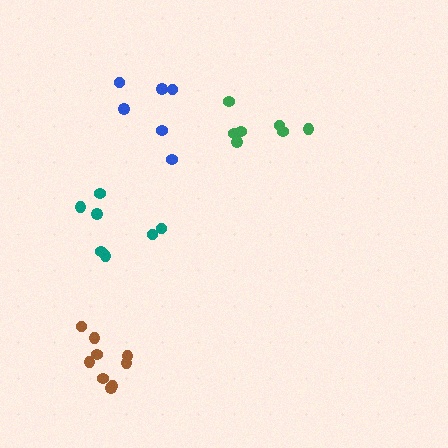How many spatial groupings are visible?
There are 4 spatial groupings.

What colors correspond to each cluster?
The clusters are colored: brown, blue, green, teal.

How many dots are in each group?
Group 1: 9 dots, Group 2: 6 dots, Group 3: 7 dots, Group 4: 7 dots (29 total).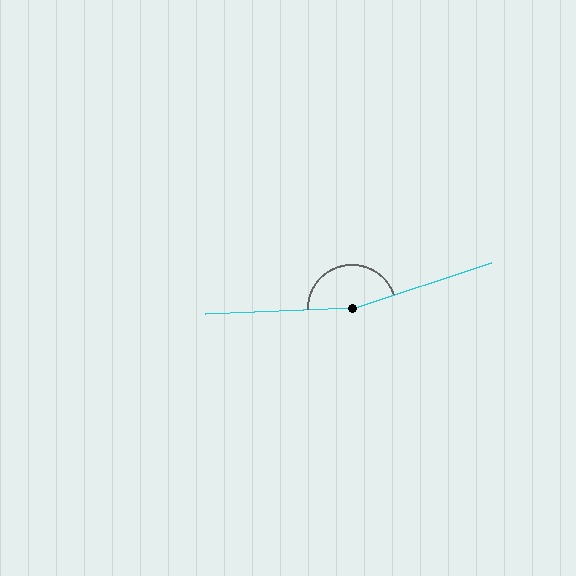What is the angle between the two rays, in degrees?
Approximately 164 degrees.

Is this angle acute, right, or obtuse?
It is obtuse.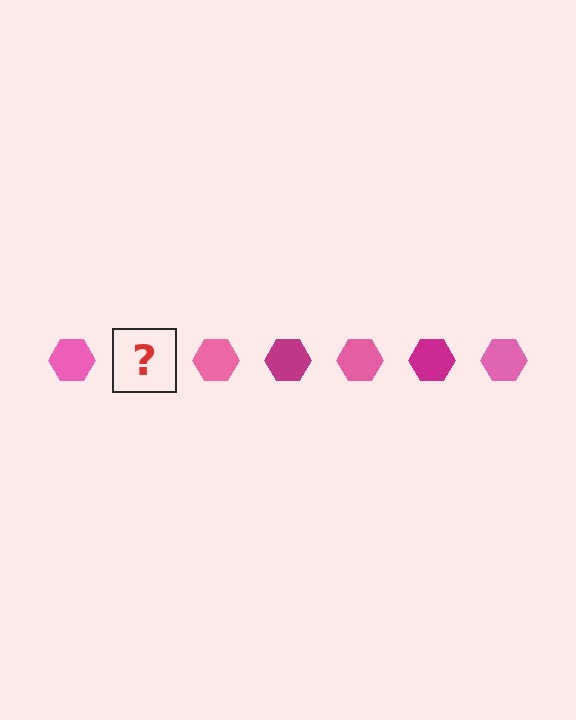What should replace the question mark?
The question mark should be replaced with a magenta hexagon.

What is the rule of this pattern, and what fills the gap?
The rule is that the pattern cycles through pink, magenta hexagons. The gap should be filled with a magenta hexagon.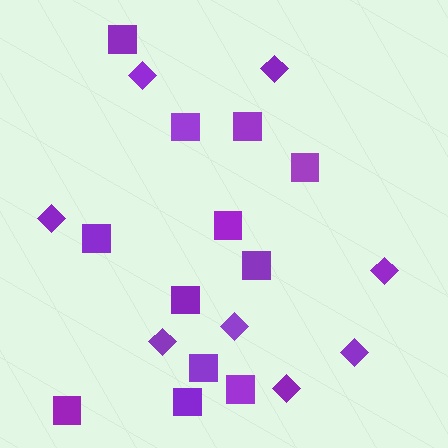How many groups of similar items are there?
There are 2 groups: one group of squares (12) and one group of diamonds (8).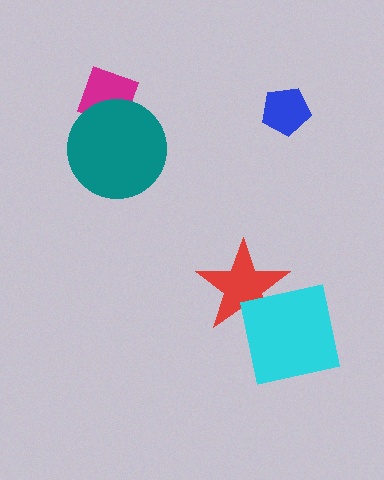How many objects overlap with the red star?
1 object overlaps with the red star.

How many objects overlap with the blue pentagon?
0 objects overlap with the blue pentagon.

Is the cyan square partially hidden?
No, no other shape covers it.